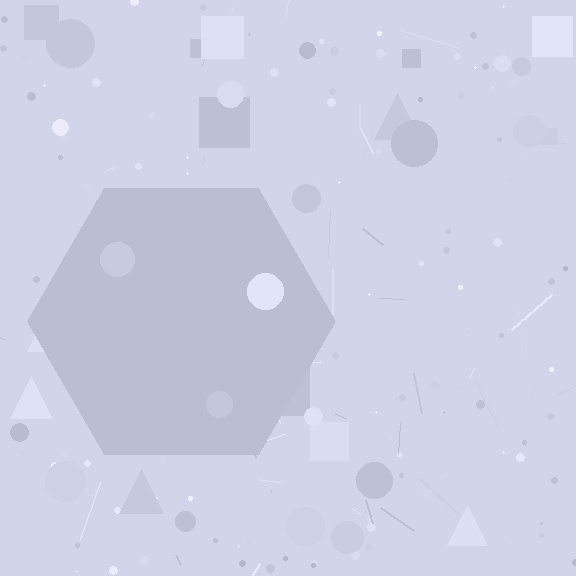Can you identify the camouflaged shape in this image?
The camouflaged shape is a hexagon.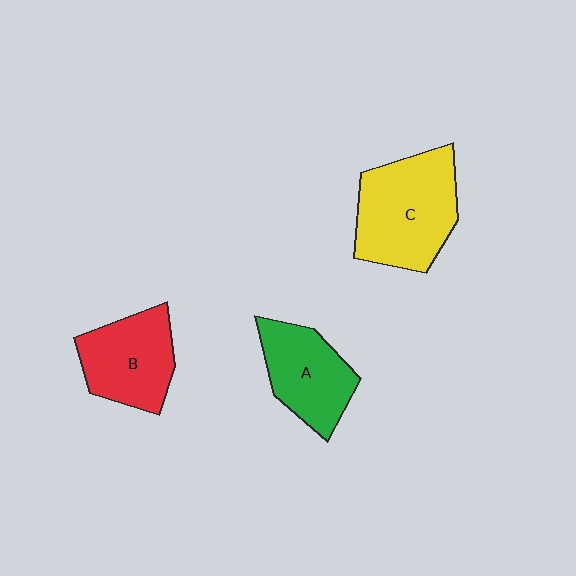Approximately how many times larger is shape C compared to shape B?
Approximately 1.3 times.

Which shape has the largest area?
Shape C (yellow).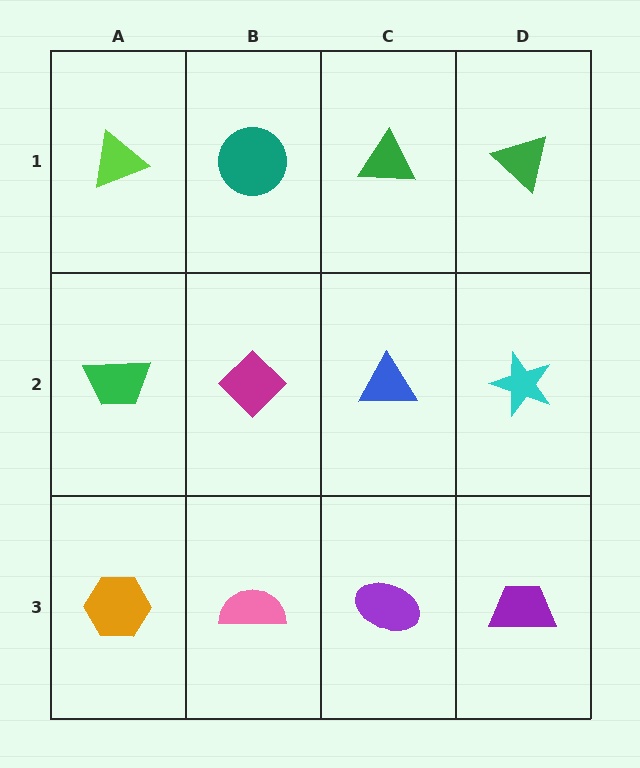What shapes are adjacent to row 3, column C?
A blue triangle (row 2, column C), a pink semicircle (row 3, column B), a purple trapezoid (row 3, column D).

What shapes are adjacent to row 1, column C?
A blue triangle (row 2, column C), a teal circle (row 1, column B), a green triangle (row 1, column D).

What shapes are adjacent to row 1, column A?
A green trapezoid (row 2, column A), a teal circle (row 1, column B).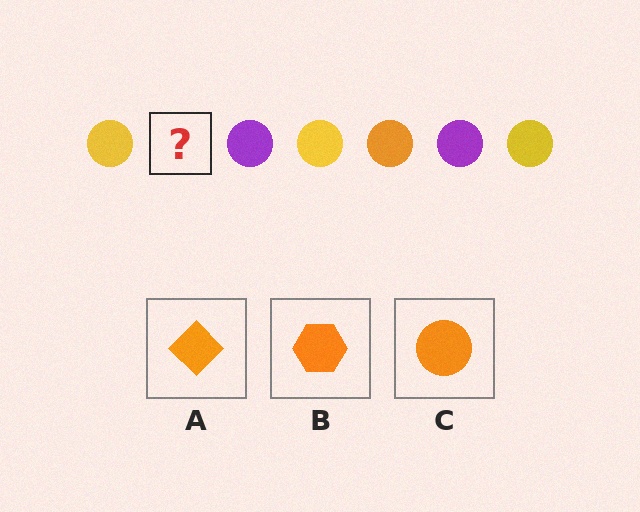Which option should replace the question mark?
Option C.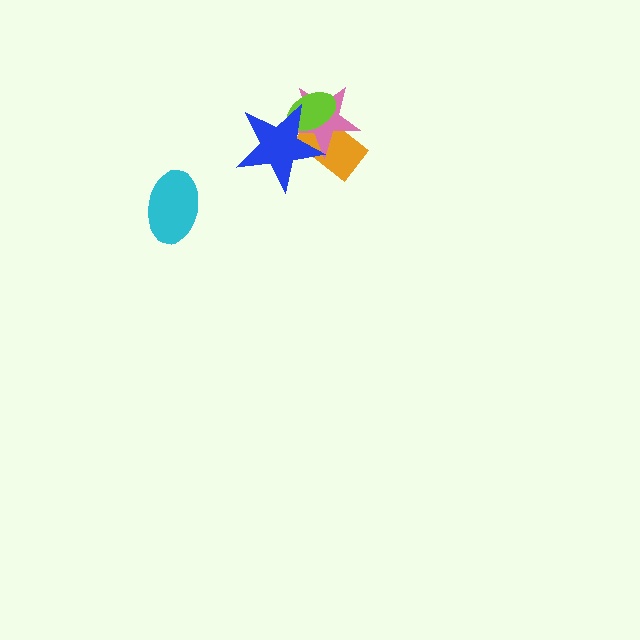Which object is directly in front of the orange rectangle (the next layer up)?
The pink star is directly in front of the orange rectangle.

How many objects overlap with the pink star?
3 objects overlap with the pink star.